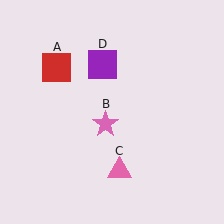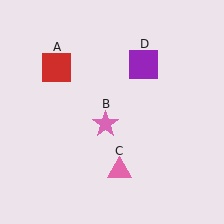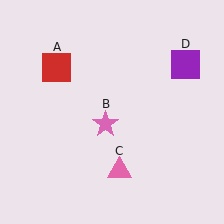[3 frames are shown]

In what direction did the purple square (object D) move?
The purple square (object D) moved right.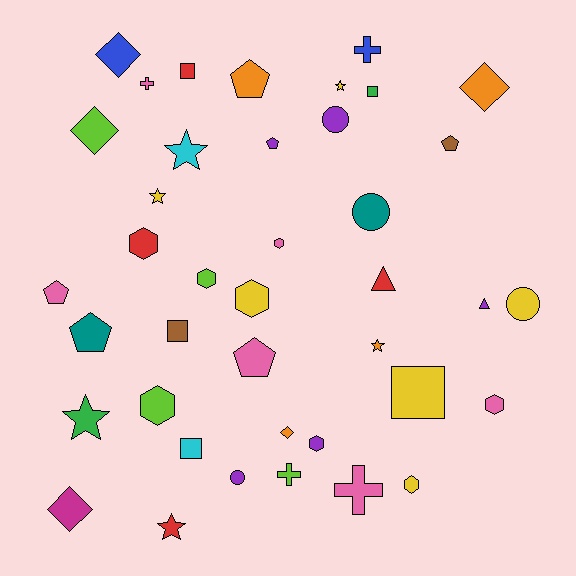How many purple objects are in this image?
There are 5 purple objects.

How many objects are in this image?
There are 40 objects.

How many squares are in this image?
There are 5 squares.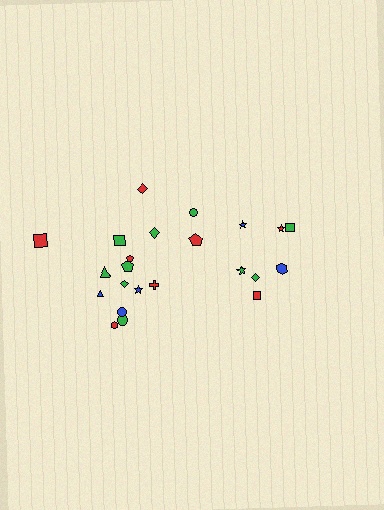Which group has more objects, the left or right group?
The left group.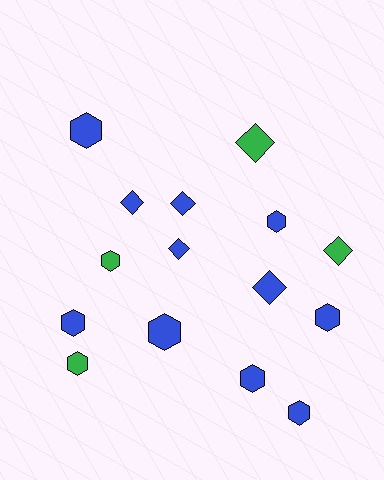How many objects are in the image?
There are 15 objects.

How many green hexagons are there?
There are 2 green hexagons.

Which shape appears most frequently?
Hexagon, with 9 objects.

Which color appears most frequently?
Blue, with 11 objects.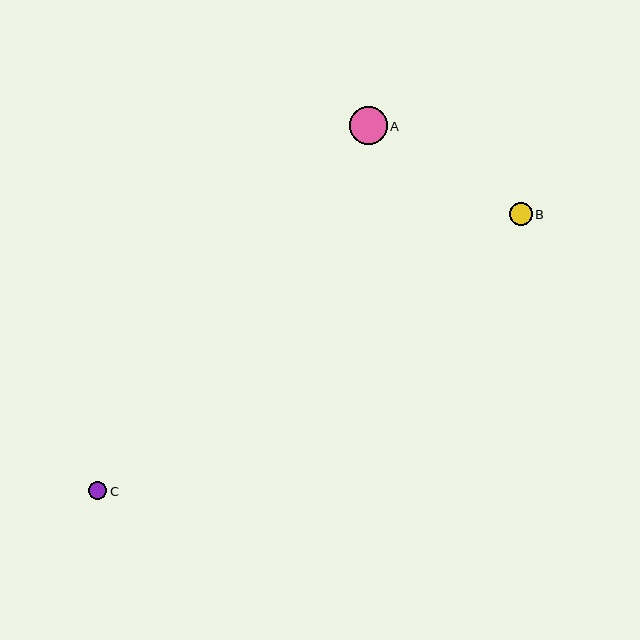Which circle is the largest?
Circle A is the largest with a size of approximately 38 pixels.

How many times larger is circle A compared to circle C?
Circle A is approximately 2.1 times the size of circle C.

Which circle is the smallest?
Circle C is the smallest with a size of approximately 18 pixels.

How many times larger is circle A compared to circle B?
Circle A is approximately 1.6 times the size of circle B.